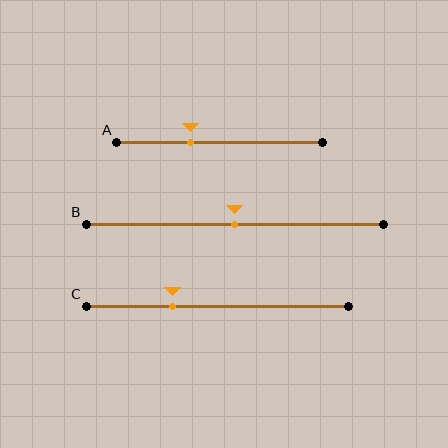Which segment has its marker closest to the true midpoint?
Segment B has its marker closest to the true midpoint.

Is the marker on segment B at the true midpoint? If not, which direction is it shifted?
Yes, the marker on segment B is at the true midpoint.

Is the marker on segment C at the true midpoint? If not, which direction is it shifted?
No, the marker on segment C is shifted to the left by about 17% of the segment length.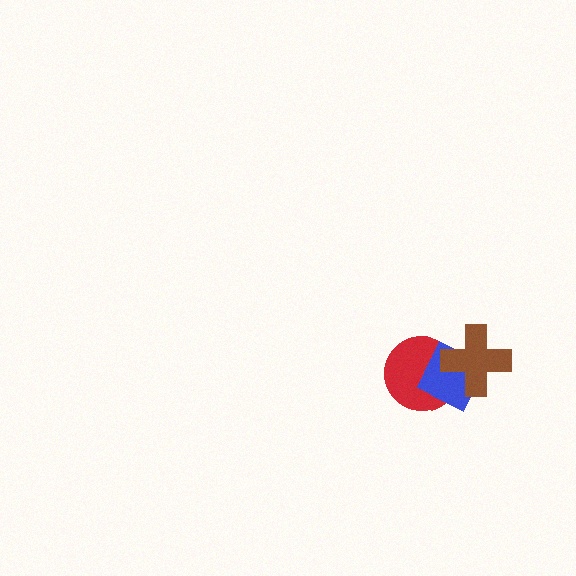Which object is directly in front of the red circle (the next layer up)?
The blue square is directly in front of the red circle.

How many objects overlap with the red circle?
2 objects overlap with the red circle.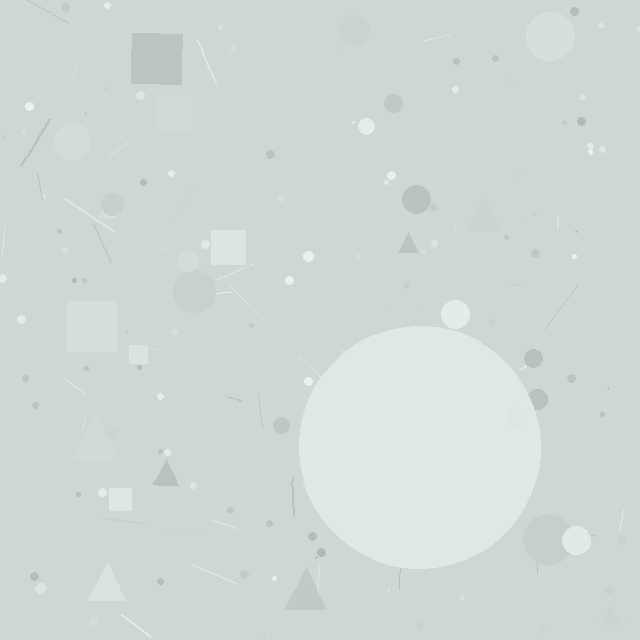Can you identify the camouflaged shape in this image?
The camouflaged shape is a circle.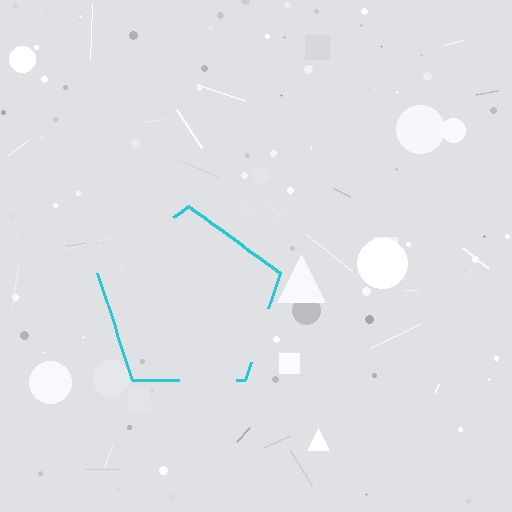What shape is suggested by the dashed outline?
The dashed outline suggests a pentagon.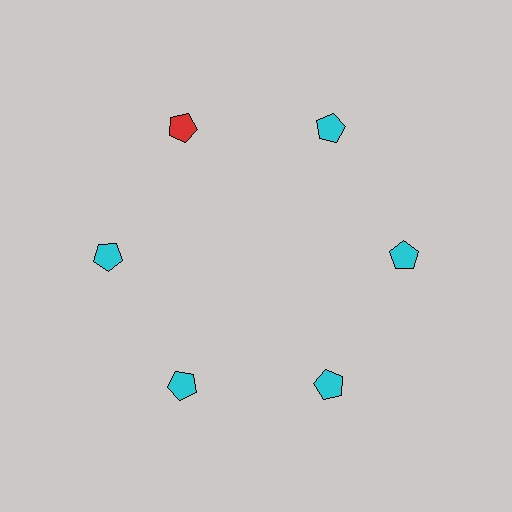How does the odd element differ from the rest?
It has a different color: red instead of cyan.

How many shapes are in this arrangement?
There are 6 shapes arranged in a ring pattern.